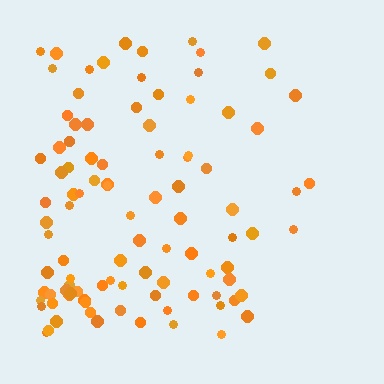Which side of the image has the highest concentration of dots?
The left.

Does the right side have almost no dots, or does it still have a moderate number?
Still a moderate number, just noticeably fewer than the left.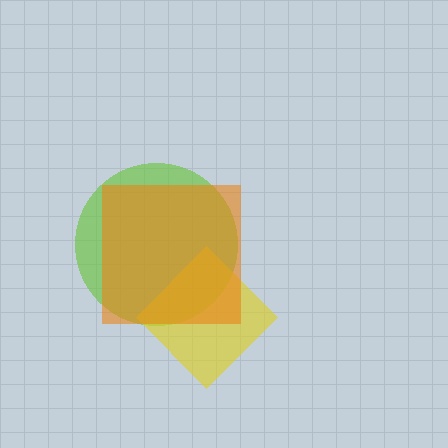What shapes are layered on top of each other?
The layered shapes are: a lime circle, a yellow diamond, an orange square.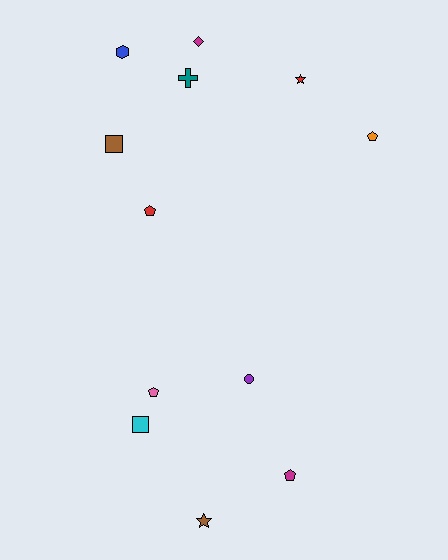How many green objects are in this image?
There are no green objects.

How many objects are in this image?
There are 12 objects.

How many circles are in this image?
There is 1 circle.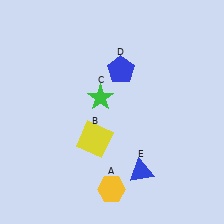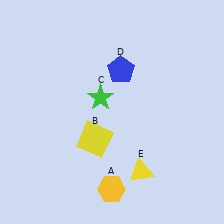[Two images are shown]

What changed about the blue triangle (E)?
In Image 1, E is blue. In Image 2, it changed to yellow.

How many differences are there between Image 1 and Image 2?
There is 1 difference between the two images.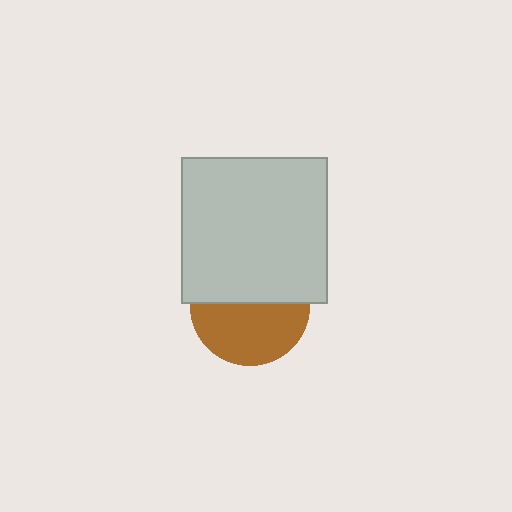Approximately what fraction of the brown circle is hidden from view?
Roughly 47% of the brown circle is hidden behind the light gray square.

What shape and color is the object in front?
The object in front is a light gray square.